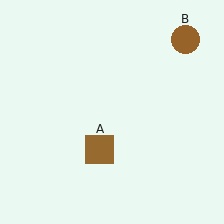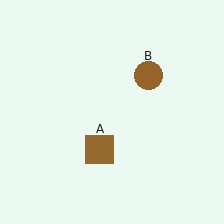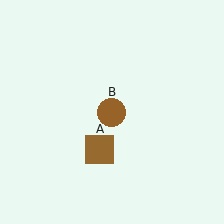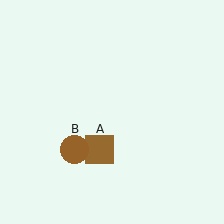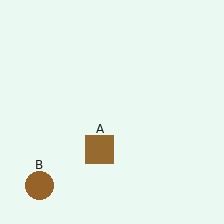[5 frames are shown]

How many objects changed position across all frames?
1 object changed position: brown circle (object B).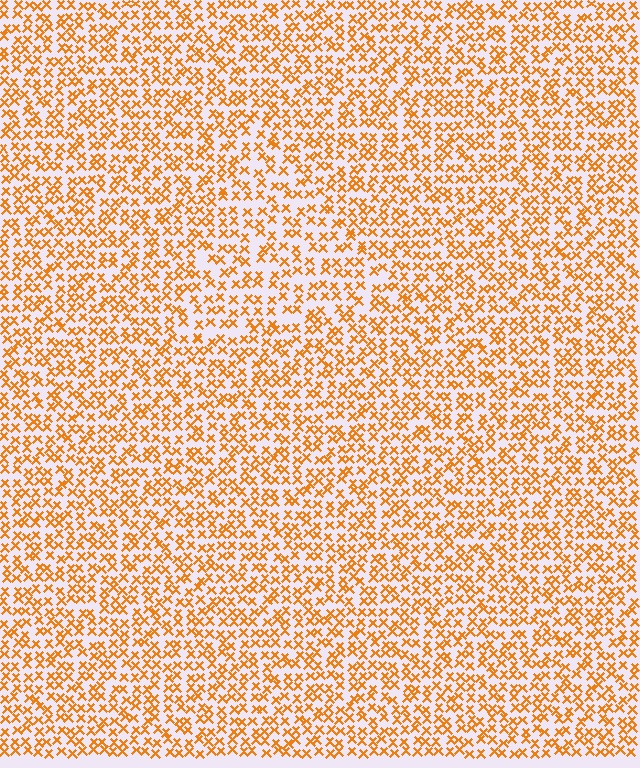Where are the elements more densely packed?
The elements are more densely packed outside the triangle boundary.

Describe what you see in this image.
The image contains small orange elements arranged at two different densities. A triangle-shaped region is visible where the elements are less densely packed than the surrounding area.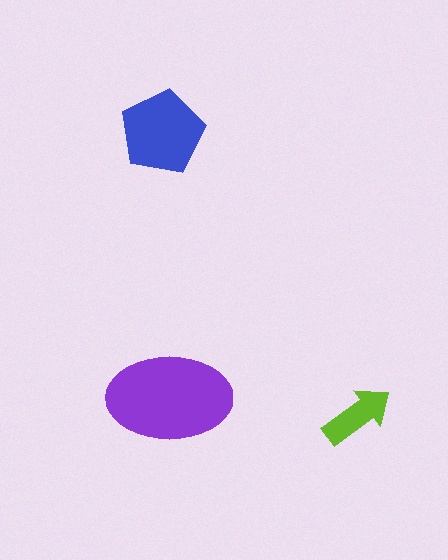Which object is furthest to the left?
The blue pentagon is leftmost.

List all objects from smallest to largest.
The lime arrow, the blue pentagon, the purple ellipse.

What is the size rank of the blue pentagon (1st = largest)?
2nd.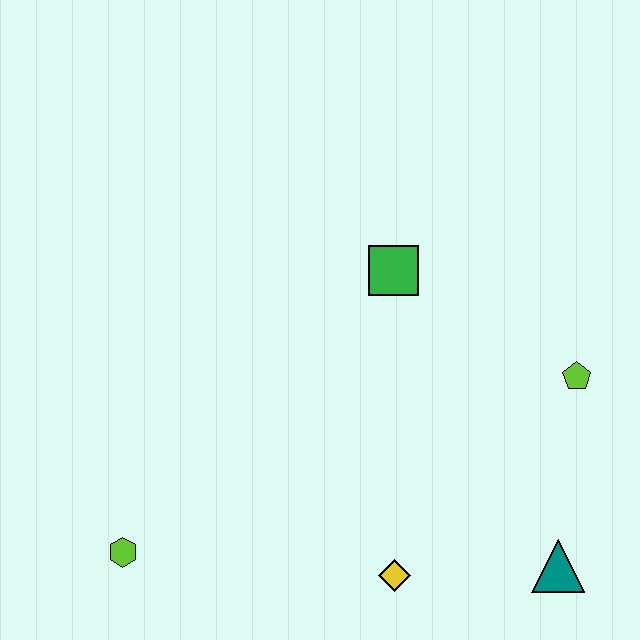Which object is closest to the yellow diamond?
The teal triangle is closest to the yellow diamond.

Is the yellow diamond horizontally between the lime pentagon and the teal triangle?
No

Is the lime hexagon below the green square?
Yes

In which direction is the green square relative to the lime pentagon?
The green square is to the left of the lime pentagon.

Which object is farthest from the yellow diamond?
The green square is farthest from the yellow diamond.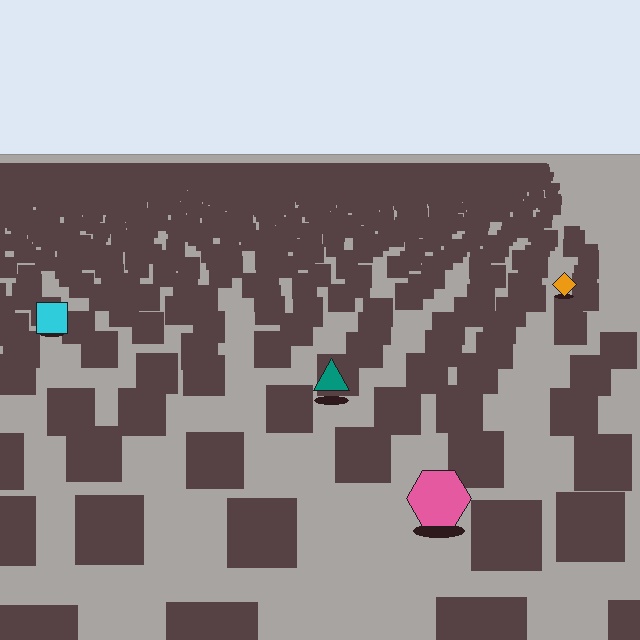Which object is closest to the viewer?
The pink hexagon is closest. The texture marks near it are larger and more spread out.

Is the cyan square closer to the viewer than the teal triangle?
No. The teal triangle is closer — you can tell from the texture gradient: the ground texture is coarser near it.